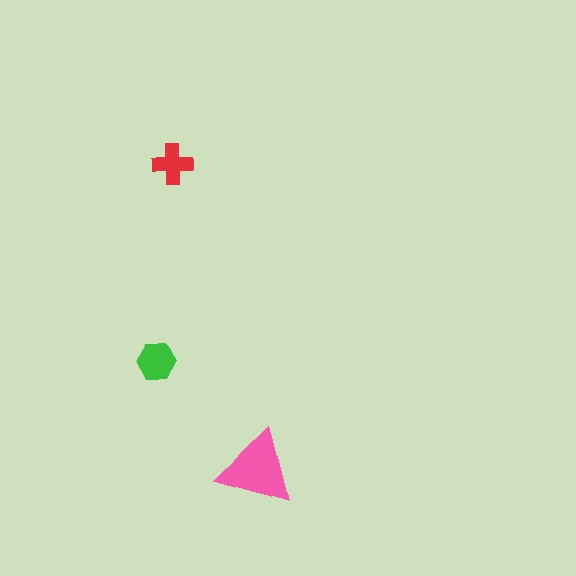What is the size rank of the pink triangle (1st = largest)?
1st.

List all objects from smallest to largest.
The red cross, the green hexagon, the pink triangle.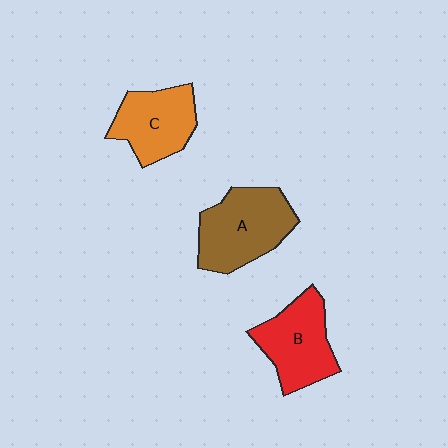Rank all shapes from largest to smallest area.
From largest to smallest: A (brown), B (red), C (orange).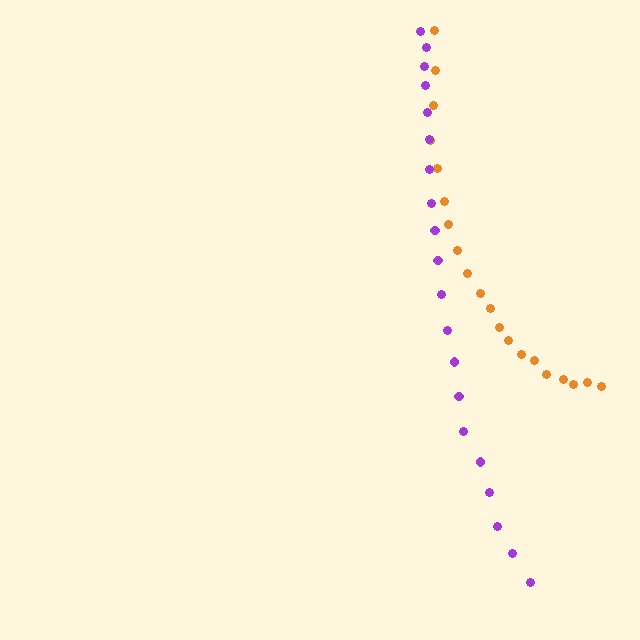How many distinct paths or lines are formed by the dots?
There are 2 distinct paths.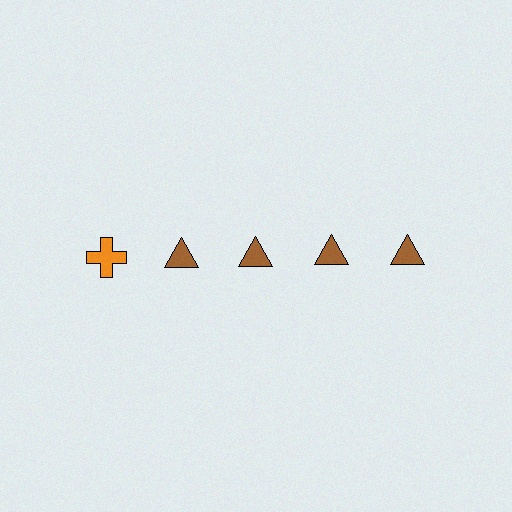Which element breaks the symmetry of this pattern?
The orange cross in the top row, leftmost column breaks the symmetry. All other shapes are brown triangles.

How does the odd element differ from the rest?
It differs in both color (orange instead of brown) and shape (cross instead of triangle).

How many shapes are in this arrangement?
There are 5 shapes arranged in a grid pattern.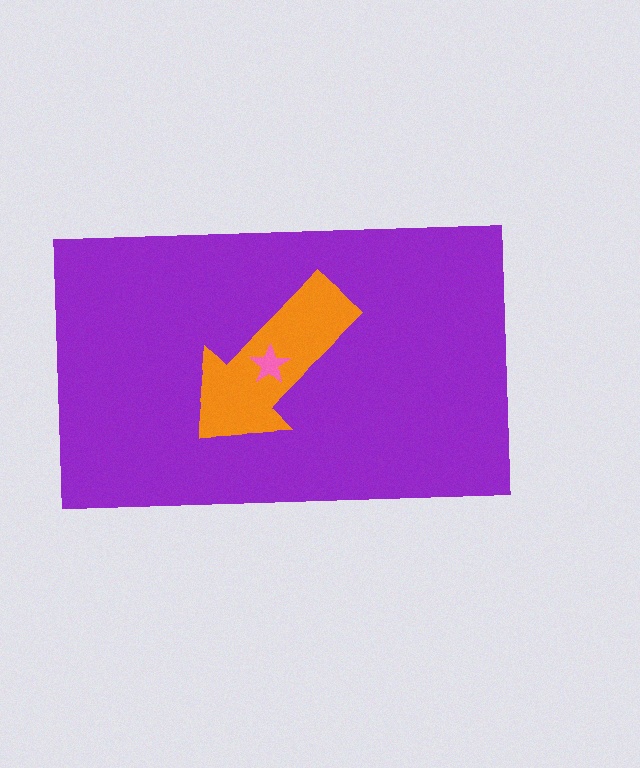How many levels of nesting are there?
3.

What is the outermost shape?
The purple rectangle.